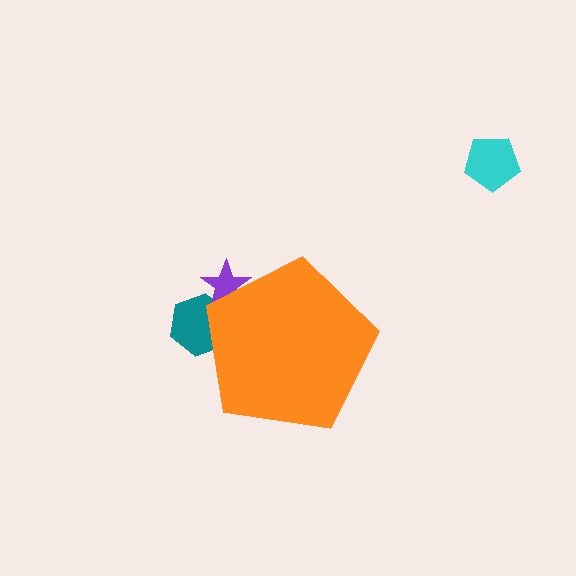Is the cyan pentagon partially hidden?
No, the cyan pentagon is fully visible.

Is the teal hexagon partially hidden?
Yes, the teal hexagon is partially hidden behind the orange pentagon.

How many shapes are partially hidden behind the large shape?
2 shapes are partially hidden.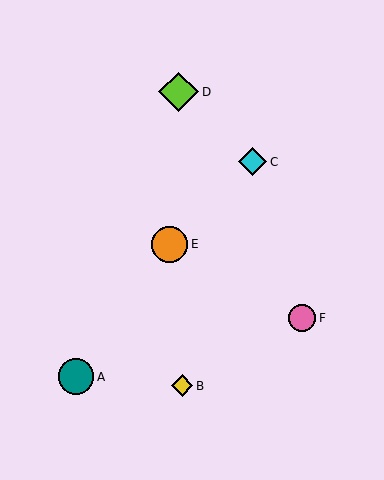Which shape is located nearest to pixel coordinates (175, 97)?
The lime diamond (labeled D) at (179, 92) is nearest to that location.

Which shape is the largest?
The lime diamond (labeled D) is the largest.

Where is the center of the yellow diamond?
The center of the yellow diamond is at (182, 386).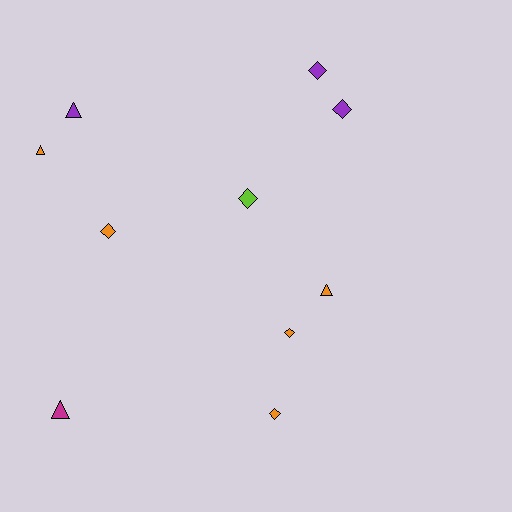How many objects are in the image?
There are 10 objects.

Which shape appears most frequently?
Diamond, with 6 objects.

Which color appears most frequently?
Orange, with 5 objects.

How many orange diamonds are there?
There are 3 orange diamonds.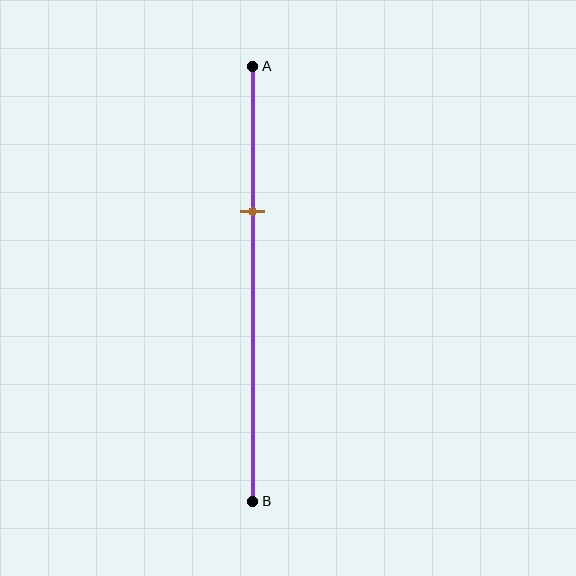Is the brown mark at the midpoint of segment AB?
No, the mark is at about 35% from A, not at the 50% midpoint.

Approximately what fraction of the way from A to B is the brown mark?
The brown mark is approximately 35% of the way from A to B.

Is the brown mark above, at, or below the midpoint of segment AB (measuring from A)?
The brown mark is above the midpoint of segment AB.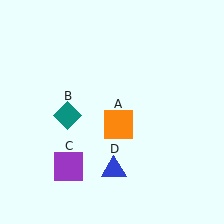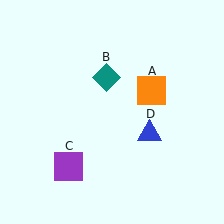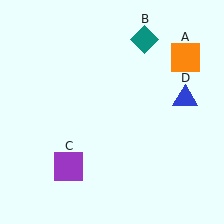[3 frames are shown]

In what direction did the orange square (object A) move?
The orange square (object A) moved up and to the right.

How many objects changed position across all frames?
3 objects changed position: orange square (object A), teal diamond (object B), blue triangle (object D).